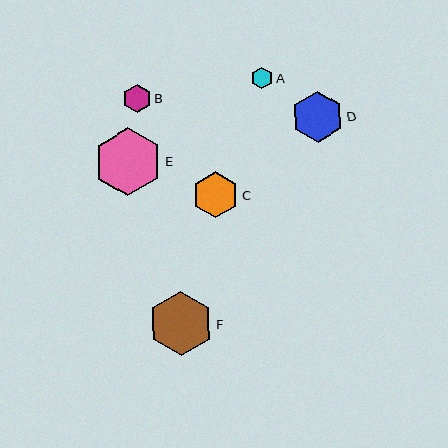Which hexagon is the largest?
Hexagon E is the largest with a size of approximately 68 pixels.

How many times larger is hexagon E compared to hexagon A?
Hexagon E is approximately 3.2 times the size of hexagon A.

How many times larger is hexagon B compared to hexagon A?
Hexagon B is approximately 1.3 times the size of hexagon A.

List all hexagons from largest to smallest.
From largest to smallest: E, F, D, C, B, A.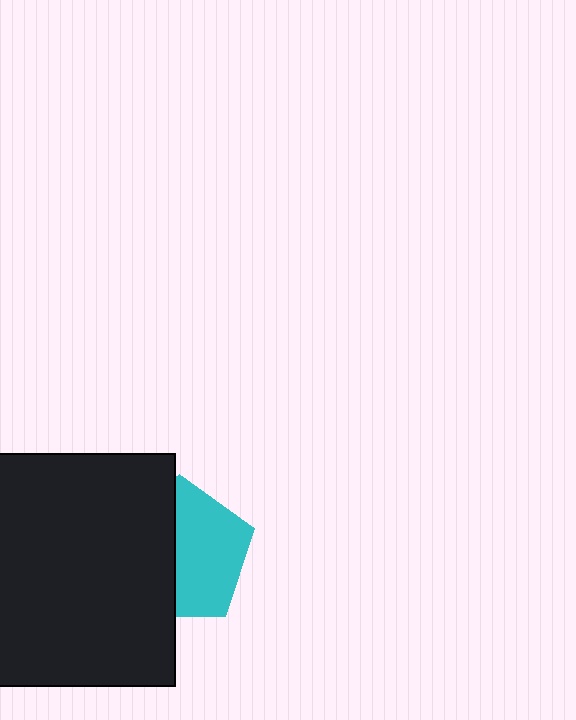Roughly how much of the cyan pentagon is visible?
About half of it is visible (roughly 54%).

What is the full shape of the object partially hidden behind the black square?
The partially hidden object is a cyan pentagon.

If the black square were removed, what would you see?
You would see the complete cyan pentagon.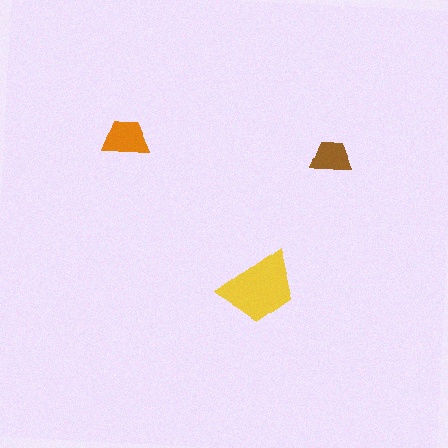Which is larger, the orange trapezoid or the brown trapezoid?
The orange one.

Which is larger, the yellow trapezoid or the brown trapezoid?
The yellow one.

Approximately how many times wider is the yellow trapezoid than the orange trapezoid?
About 1.5 times wider.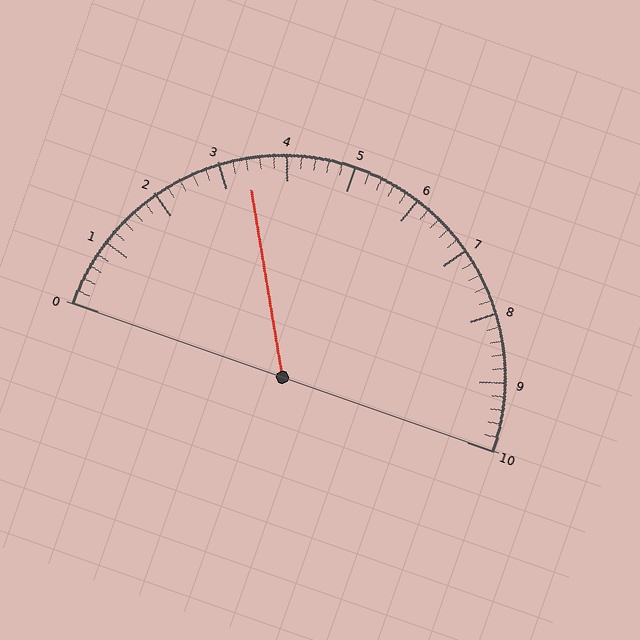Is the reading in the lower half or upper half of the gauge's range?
The reading is in the lower half of the range (0 to 10).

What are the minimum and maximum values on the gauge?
The gauge ranges from 0 to 10.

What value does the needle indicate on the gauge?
The needle indicates approximately 3.4.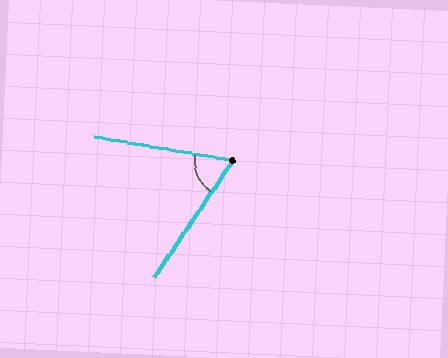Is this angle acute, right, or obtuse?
It is acute.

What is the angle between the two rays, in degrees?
Approximately 66 degrees.